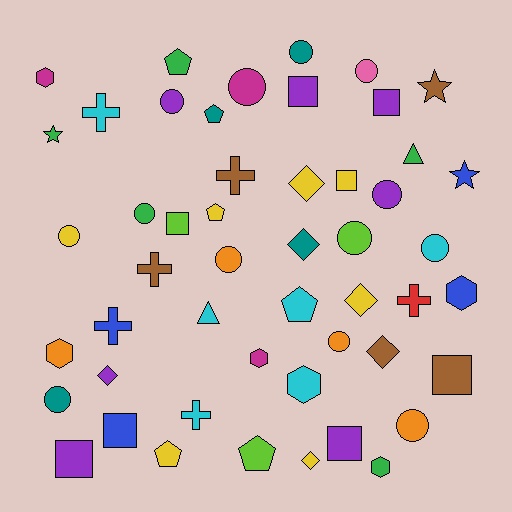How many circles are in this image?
There are 13 circles.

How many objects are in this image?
There are 50 objects.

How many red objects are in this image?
There is 1 red object.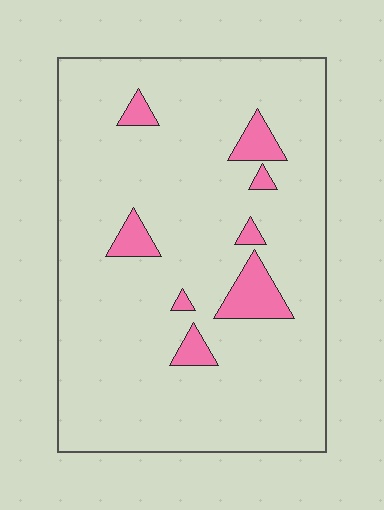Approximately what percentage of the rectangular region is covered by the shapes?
Approximately 10%.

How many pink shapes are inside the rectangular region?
8.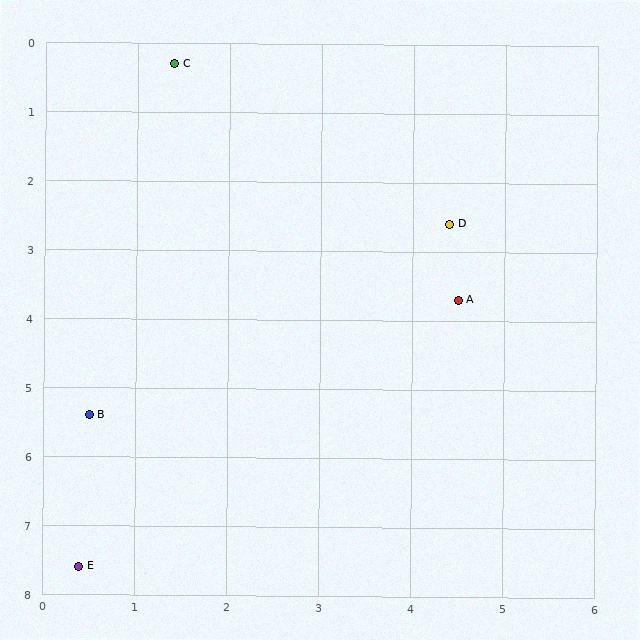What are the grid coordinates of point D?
Point D is at approximately (4.4, 2.6).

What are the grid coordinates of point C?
Point C is at approximately (1.4, 0.3).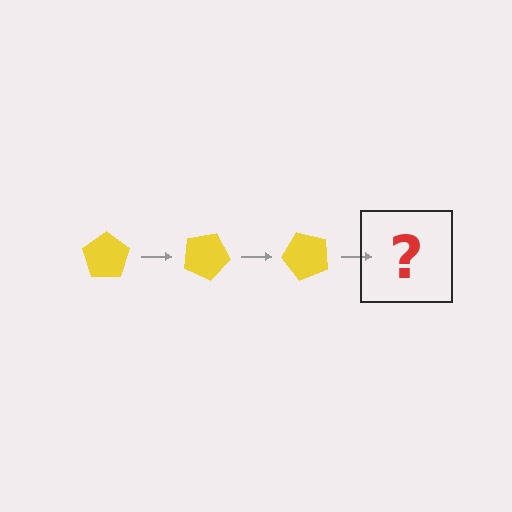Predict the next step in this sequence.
The next step is a yellow pentagon rotated 75 degrees.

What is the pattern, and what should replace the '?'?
The pattern is that the pentagon rotates 25 degrees each step. The '?' should be a yellow pentagon rotated 75 degrees.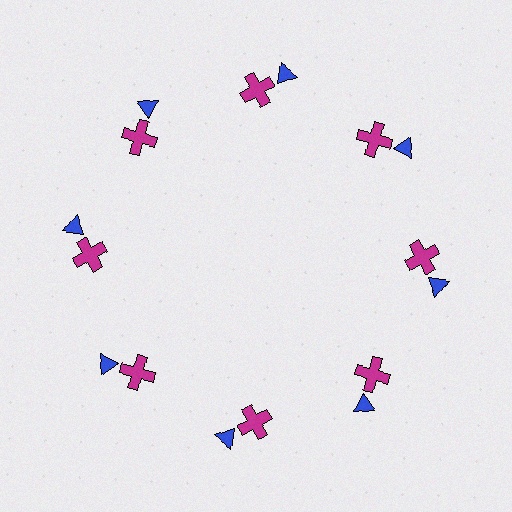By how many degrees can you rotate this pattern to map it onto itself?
The pattern maps onto itself every 45 degrees of rotation.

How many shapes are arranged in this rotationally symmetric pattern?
There are 16 shapes, arranged in 8 groups of 2.